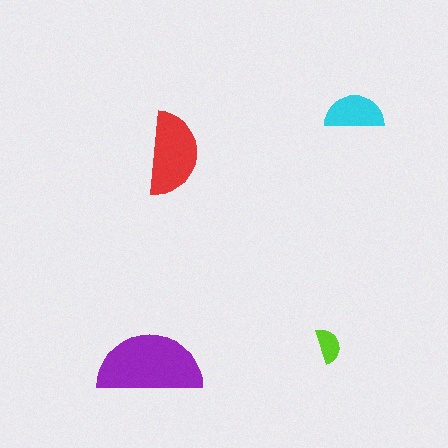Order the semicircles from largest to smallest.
the purple one, the red one, the cyan one, the lime one.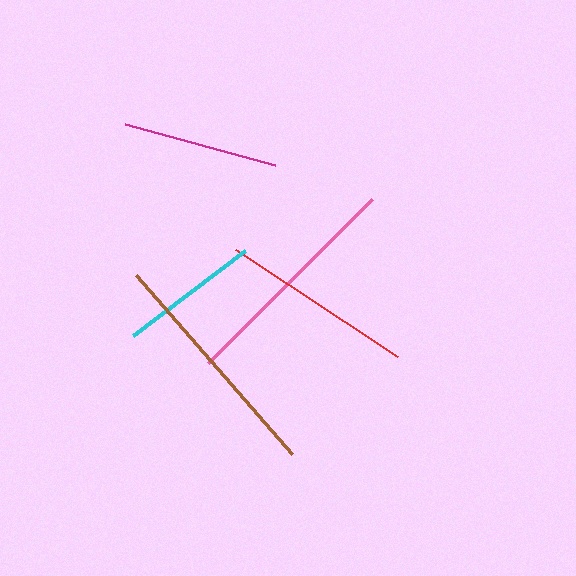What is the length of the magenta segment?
The magenta segment is approximately 156 pixels long.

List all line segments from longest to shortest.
From longest to shortest: brown, pink, red, magenta, cyan.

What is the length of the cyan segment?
The cyan segment is approximately 140 pixels long.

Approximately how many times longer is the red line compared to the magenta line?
The red line is approximately 1.3 times the length of the magenta line.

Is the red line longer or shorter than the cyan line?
The red line is longer than the cyan line.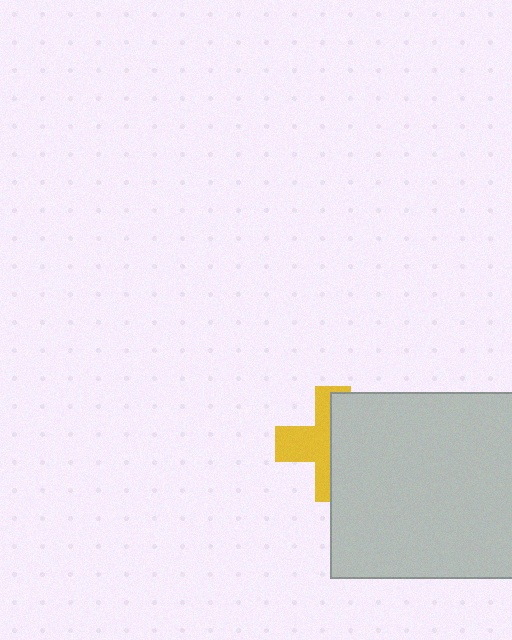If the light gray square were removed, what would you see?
You would see the complete yellow cross.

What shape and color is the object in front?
The object in front is a light gray square.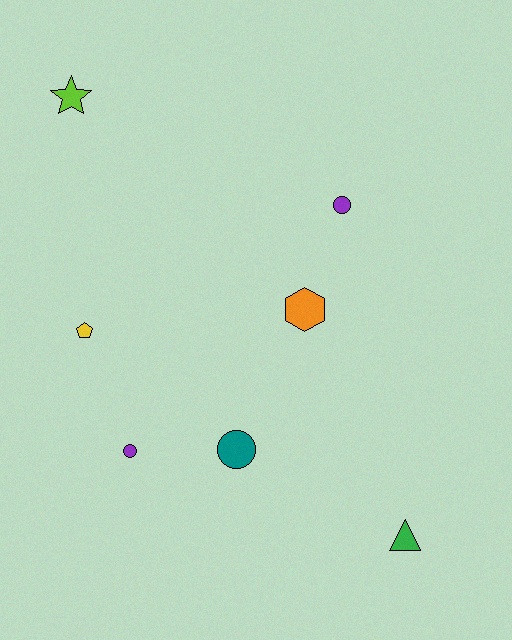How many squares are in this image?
There are no squares.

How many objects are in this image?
There are 7 objects.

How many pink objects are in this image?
There are no pink objects.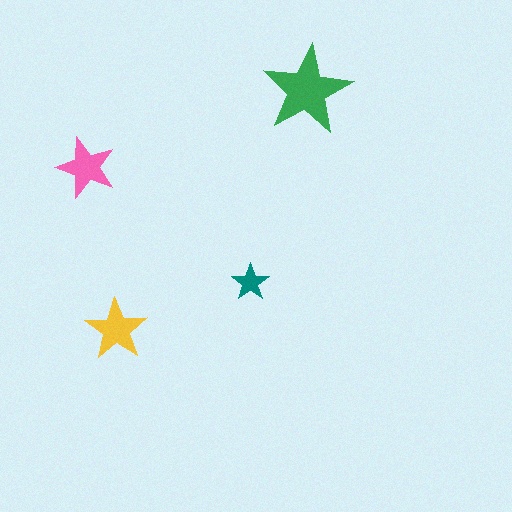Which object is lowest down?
The yellow star is bottommost.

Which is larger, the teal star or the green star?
The green one.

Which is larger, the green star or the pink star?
The green one.